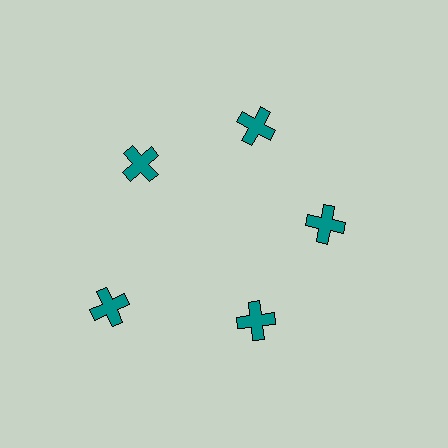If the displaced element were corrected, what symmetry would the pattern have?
It would have 5-fold rotational symmetry — the pattern would map onto itself every 72 degrees.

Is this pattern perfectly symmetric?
No. The 5 teal crosses are arranged in a ring, but one element near the 8 o'clock position is pushed outward from the center, breaking the 5-fold rotational symmetry.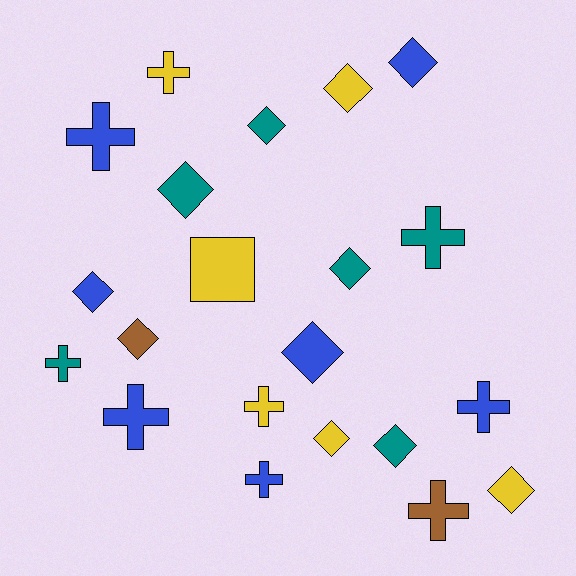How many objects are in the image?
There are 21 objects.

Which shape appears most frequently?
Diamond, with 11 objects.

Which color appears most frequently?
Blue, with 7 objects.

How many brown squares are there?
There are no brown squares.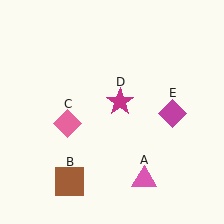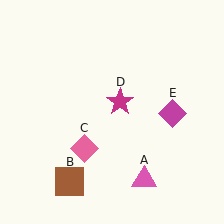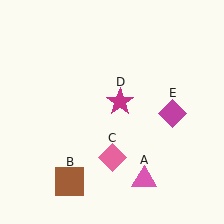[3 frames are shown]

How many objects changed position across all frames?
1 object changed position: pink diamond (object C).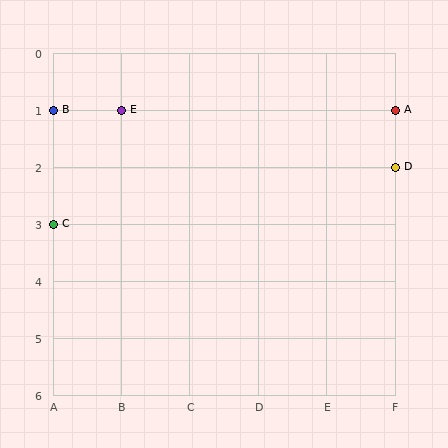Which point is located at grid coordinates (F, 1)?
Point A is at (F, 1).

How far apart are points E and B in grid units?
Points E and B are 1 column apart.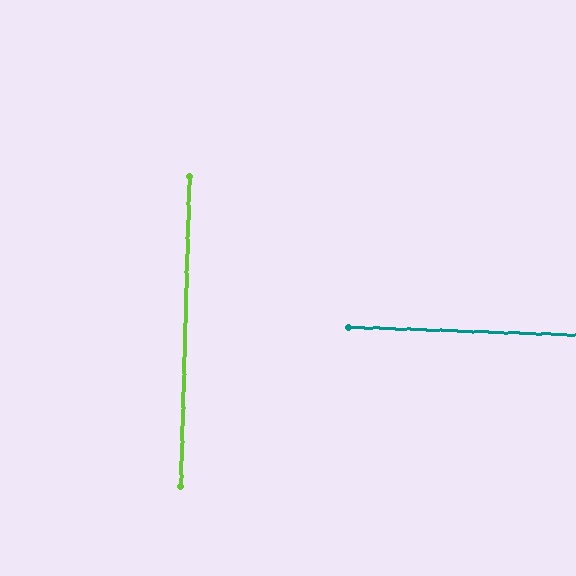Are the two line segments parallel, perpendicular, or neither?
Perpendicular — they meet at approximately 90°.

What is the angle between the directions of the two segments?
Approximately 90 degrees.